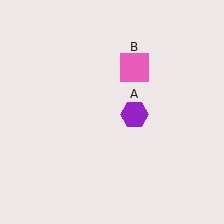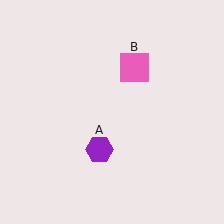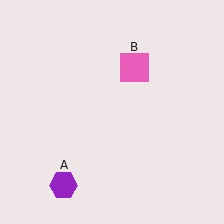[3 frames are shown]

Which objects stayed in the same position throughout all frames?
Pink square (object B) remained stationary.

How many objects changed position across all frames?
1 object changed position: purple hexagon (object A).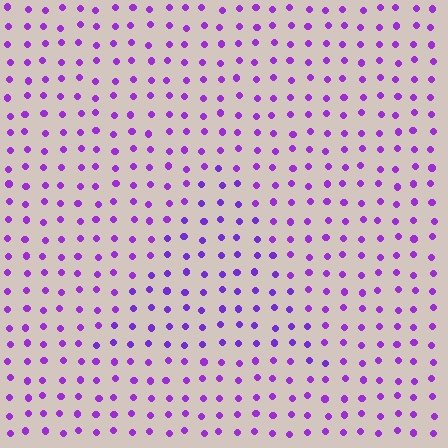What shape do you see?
I see a triangle.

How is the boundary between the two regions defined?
The boundary is defined purely by a slight shift in hue (about 15 degrees). Spacing, size, and orientation are identical on both sides.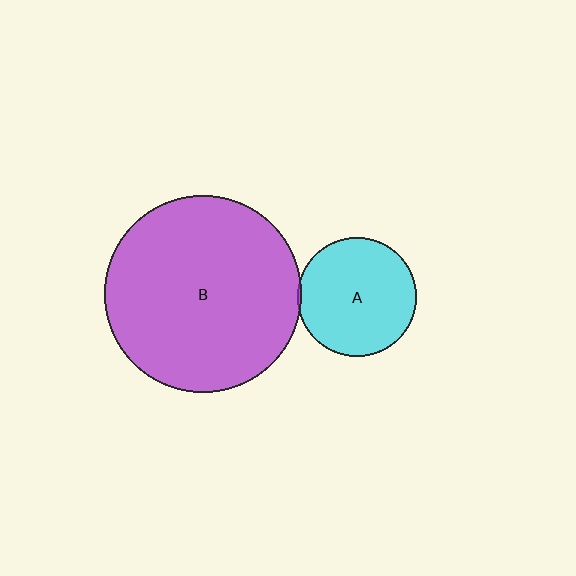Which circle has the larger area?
Circle B (purple).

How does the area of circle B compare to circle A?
Approximately 2.7 times.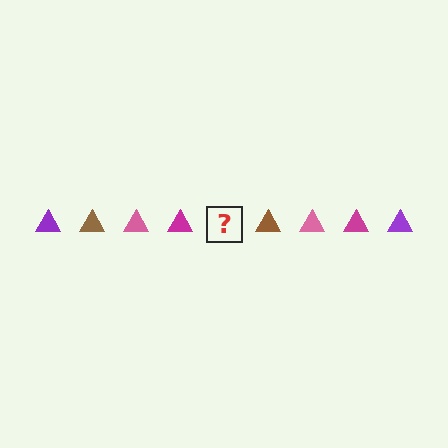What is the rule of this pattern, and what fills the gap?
The rule is that the pattern cycles through purple, brown, pink, magenta triangles. The gap should be filled with a purple triangle.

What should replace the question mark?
The question mark should be replaced with a purple triangle.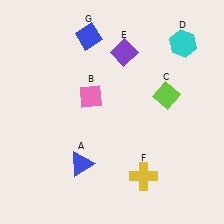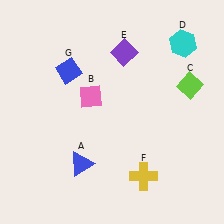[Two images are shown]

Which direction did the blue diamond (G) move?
The blue diamond (G) moved down.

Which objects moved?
The objects that moved are: the lime diamond (C), the blue diamond (G).